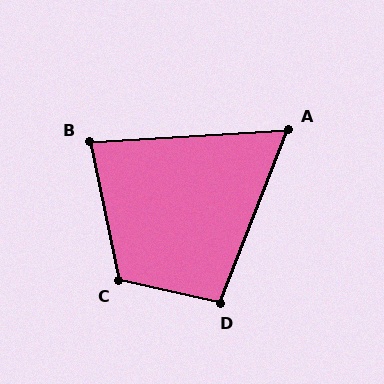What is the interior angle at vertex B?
Approximately 82 degrees (acute).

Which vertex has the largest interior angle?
C, at approximately 115 degrees.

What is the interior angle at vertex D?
Approximately 98 degrees (obtuse).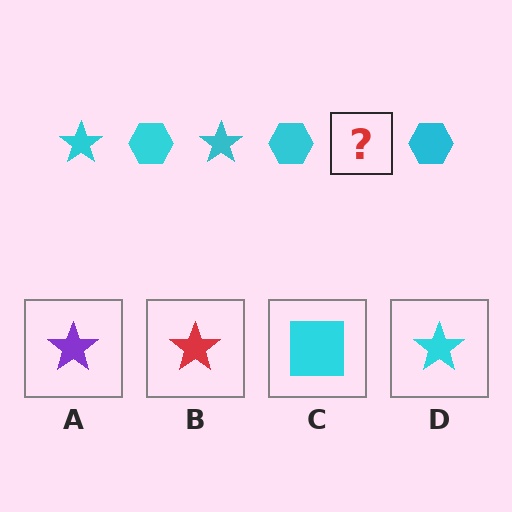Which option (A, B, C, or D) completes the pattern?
D.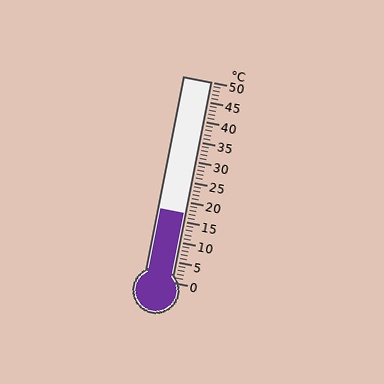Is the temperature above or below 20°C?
The temperature is below 20°C.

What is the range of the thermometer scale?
The thermometer scale ranges from 0°C to 50°C.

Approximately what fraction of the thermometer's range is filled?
The thermometer is filled to approximately 35% of its range.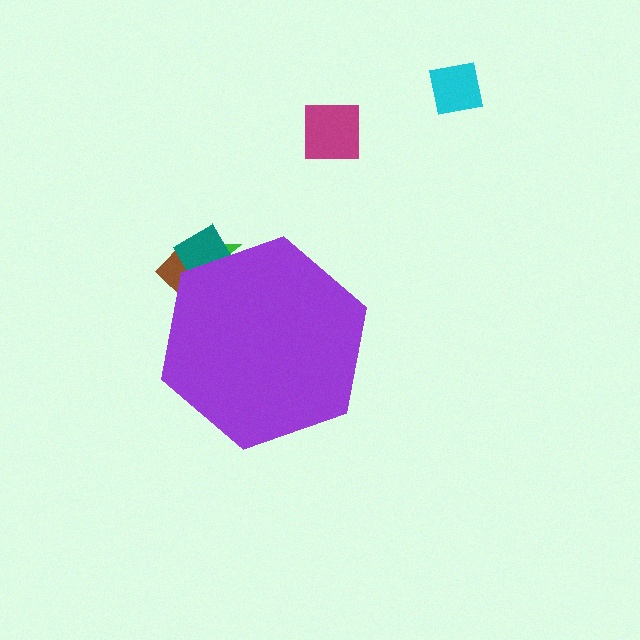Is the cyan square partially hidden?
No, the cyan square is fully visible.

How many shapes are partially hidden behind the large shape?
3 shapes are partially hidden.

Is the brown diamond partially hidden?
Yes, the brown diamond is partially hidden behind the purple hexagon.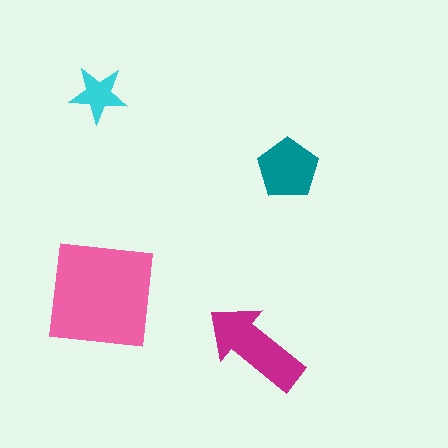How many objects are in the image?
There are 4 objects in the image.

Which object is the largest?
The pink square.